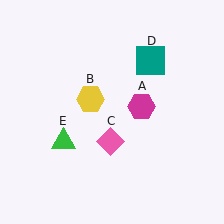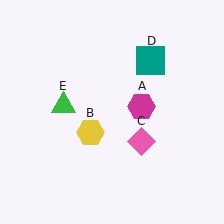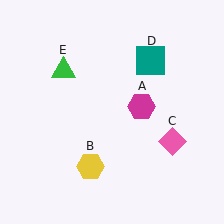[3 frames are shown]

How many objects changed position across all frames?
3 objects changed position: yellow hexagon (object B), pink diamond (object C), green triangle (object E).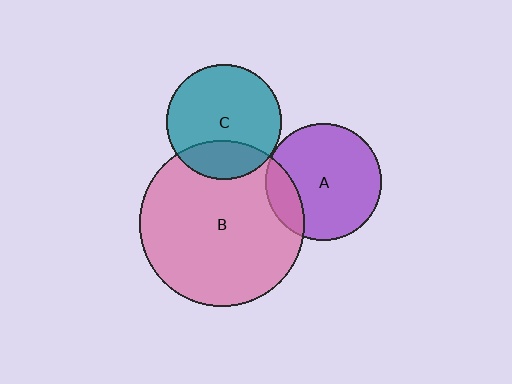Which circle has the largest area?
Circle B (pink).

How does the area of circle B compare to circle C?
Approximately 2.1 times.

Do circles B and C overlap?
Yes.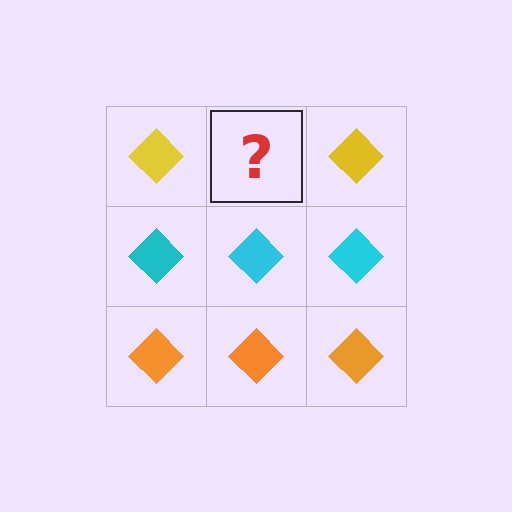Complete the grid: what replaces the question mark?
The question mark should be replaced with a yellow diamond.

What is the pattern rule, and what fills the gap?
The rule is that each row has a consistent color. The gap should be filled with a yellow diamond.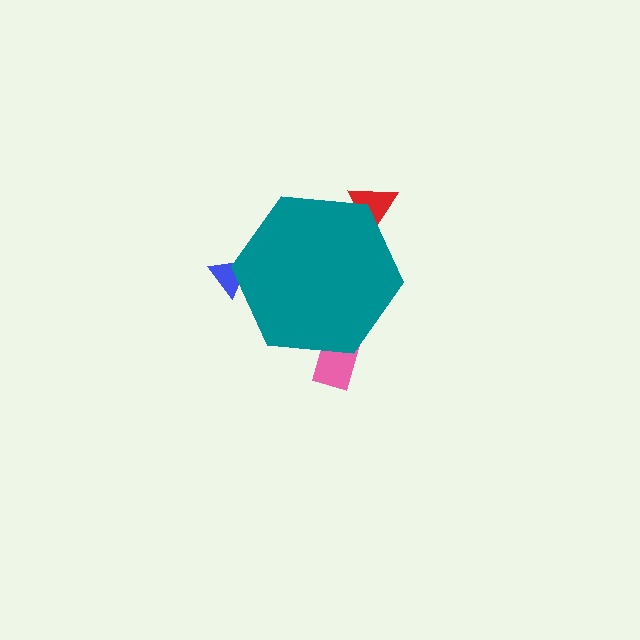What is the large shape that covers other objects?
A teal hexagon.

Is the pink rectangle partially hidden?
Yes, the pink rectangle is partially hidden behind the teal hexagon.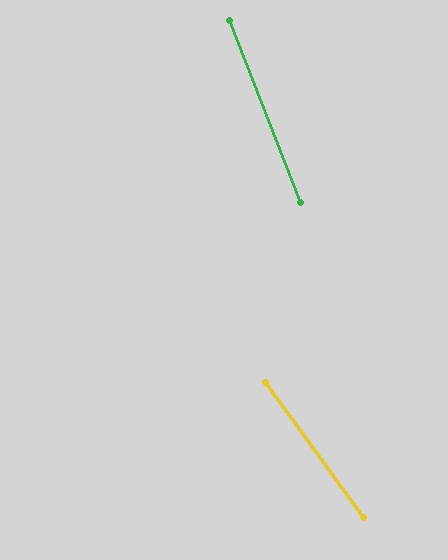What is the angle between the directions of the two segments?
Approximately 15 degrees.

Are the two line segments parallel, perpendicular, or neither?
Neither parallel nor perpendicular — they differ by about 15°.